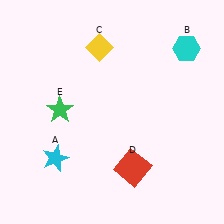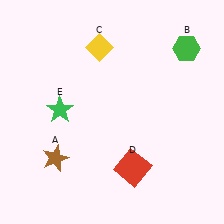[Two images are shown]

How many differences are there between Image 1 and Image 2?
There are 2 differences between the two images.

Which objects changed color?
A changed from cyan to brown. B changed from cyan to green.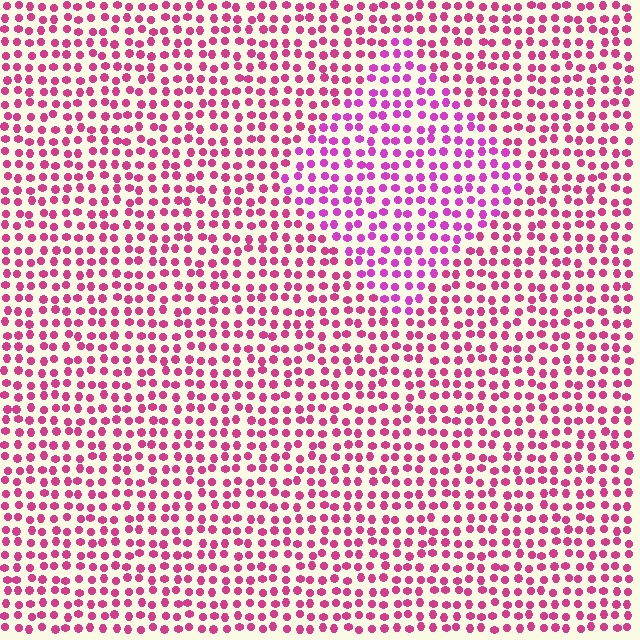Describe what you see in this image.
The image is filled with small magenta elements in a uniform arrangement. A diamond-shaped region is visible where the elements are tinted to a slightly different hue, forming a subtle color boundary.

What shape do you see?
I see a diamond.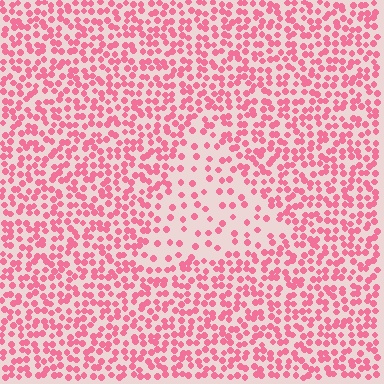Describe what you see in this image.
The image contains small pink elements arranged at two different densities. A triangle-shaped region is visible where the elements are less densely packed than the surrounding area.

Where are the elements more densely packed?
The elements are more densely packed outside the triangle boundary.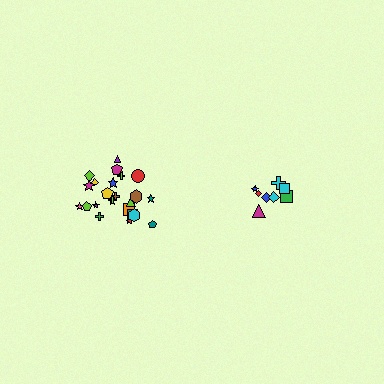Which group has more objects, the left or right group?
The left group.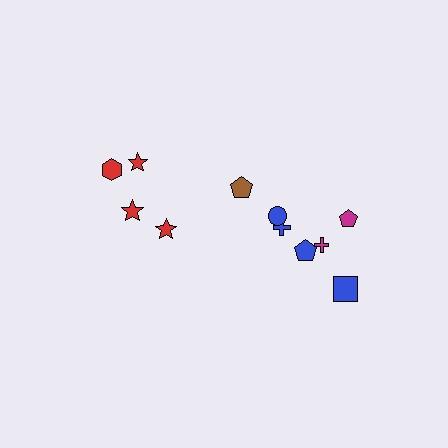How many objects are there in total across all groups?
There are 11 objects.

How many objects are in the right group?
There are 7 objects.